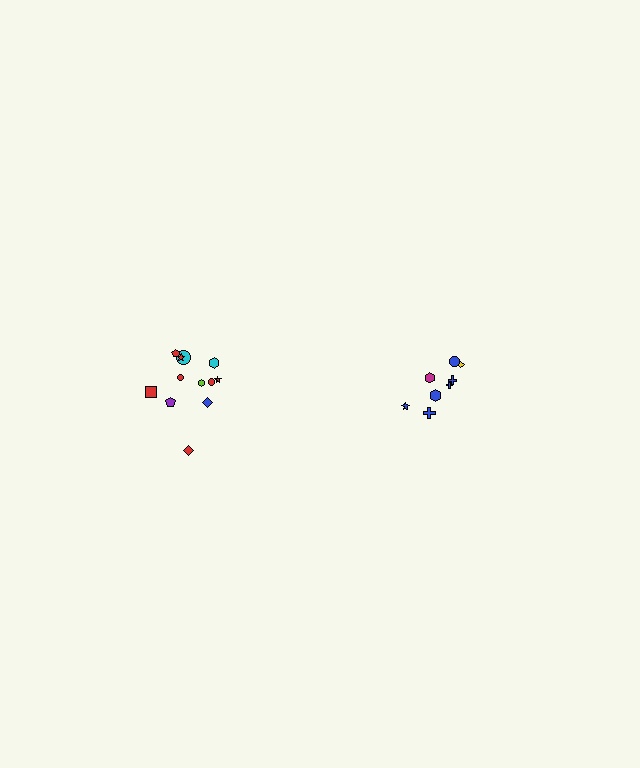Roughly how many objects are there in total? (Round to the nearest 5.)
Roughly 20 objects in total.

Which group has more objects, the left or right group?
The left group.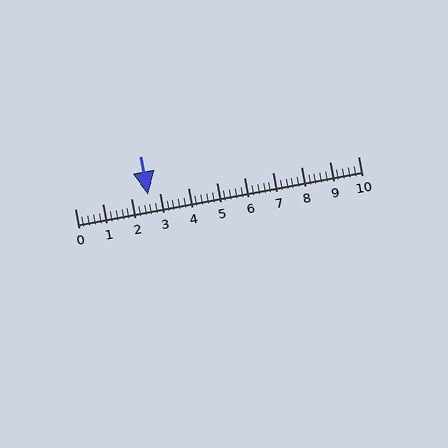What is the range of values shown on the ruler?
The ruler shows values from 0 to 10.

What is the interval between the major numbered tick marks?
The major tick marks are spaced 1 units apart.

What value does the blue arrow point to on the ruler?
The blue arrow points to approximately 2.6.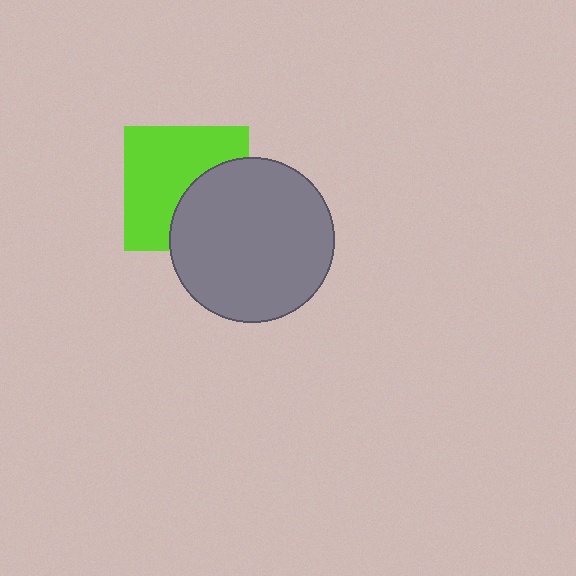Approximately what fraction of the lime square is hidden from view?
Roughly 39% of the lime square is hidden behind the gray circle.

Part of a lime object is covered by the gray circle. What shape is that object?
It is a square.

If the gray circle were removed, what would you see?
You would see the complete lime square.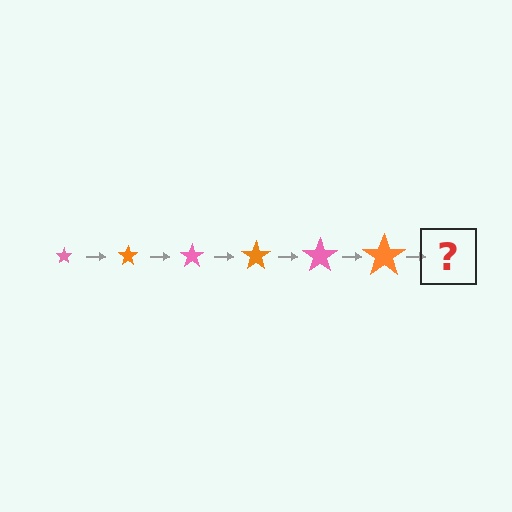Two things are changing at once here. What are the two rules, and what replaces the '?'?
The two rules are that the star grows larger each step and the color cycles through pink and orange. The '?' should be a pink star, larger than the previous one.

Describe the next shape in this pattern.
It should be a pink star, larger than the previous one.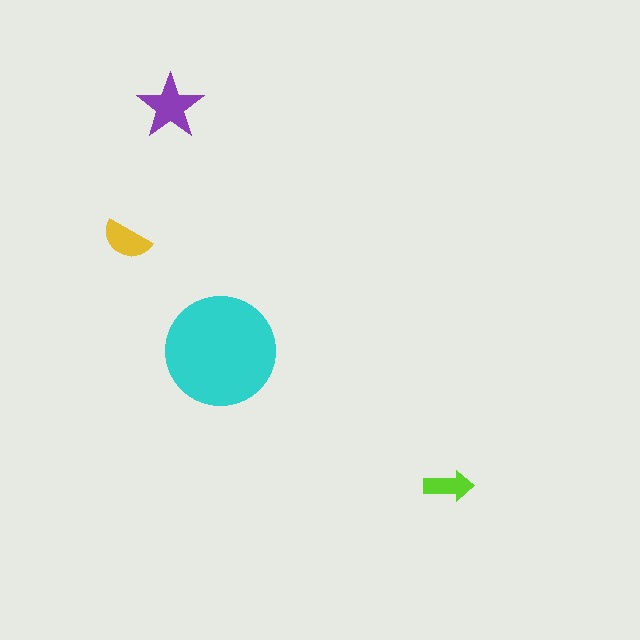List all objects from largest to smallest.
The cyan circle, the purple star, the yellow semicircle, the lime arrow.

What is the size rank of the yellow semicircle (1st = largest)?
3rd.